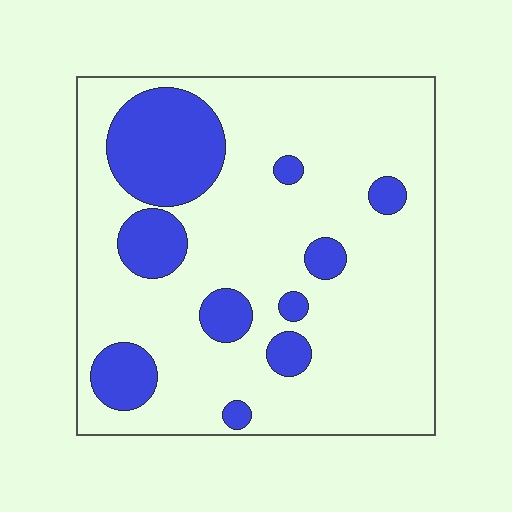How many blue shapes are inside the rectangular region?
10.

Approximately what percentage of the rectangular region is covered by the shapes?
Approximately 20%.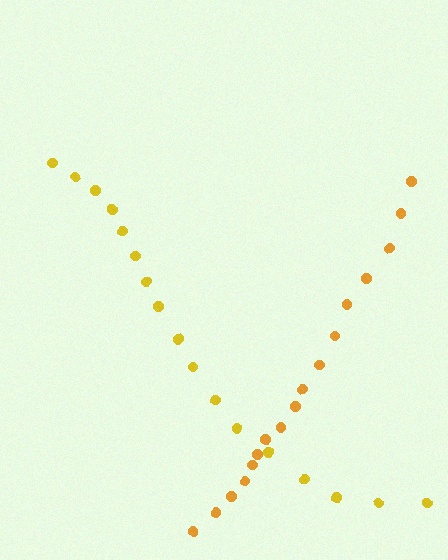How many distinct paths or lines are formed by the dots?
There are 2 distinct paths.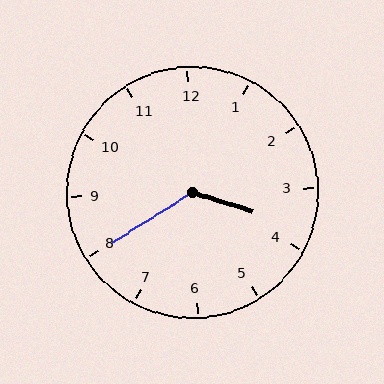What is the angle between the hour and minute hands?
Approximately 130 degrees.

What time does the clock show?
3:40.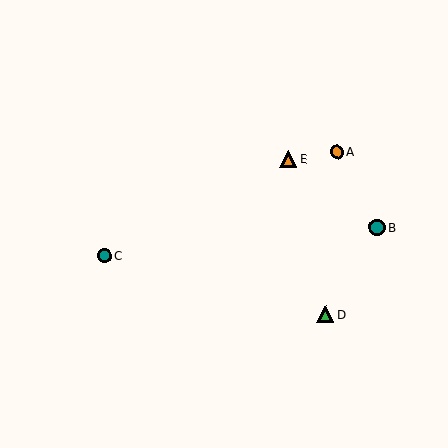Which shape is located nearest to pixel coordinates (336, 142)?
The orange circle (labeled A) at (337, 152) is nearest to that location.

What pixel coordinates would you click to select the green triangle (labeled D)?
Click at (325, 314) to select the green triangle D.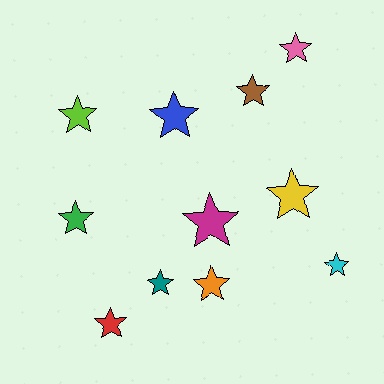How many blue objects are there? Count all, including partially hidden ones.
There is 1 blue object.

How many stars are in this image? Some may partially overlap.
There are 11 stars.